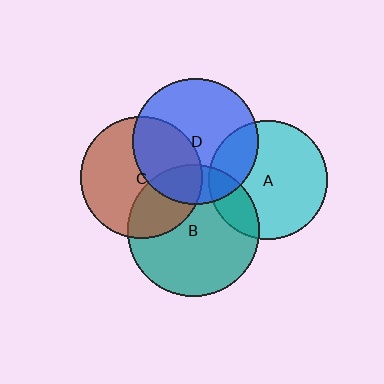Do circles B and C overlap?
Yes.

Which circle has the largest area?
Circle B (teal).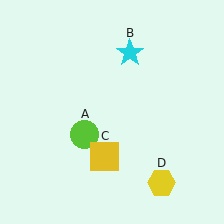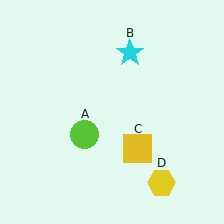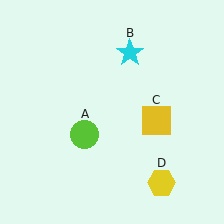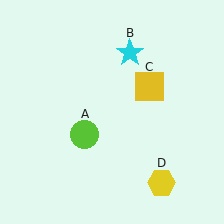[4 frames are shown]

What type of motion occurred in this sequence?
The yellow square (object C) rotated counterclockwise around the center of the scene.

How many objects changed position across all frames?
1 object changed position: yellow square (object C).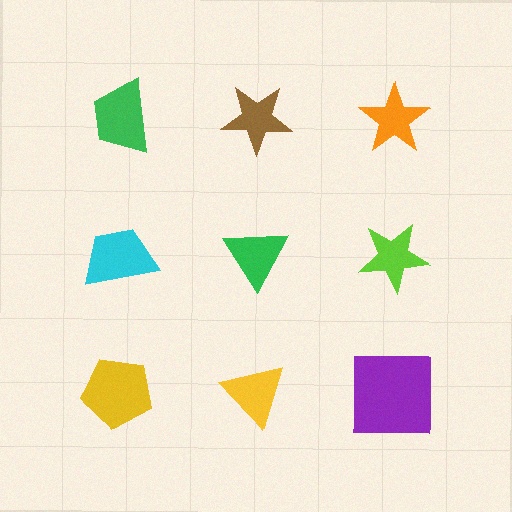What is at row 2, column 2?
A green triangle.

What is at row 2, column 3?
A lime star.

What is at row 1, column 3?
An orange star.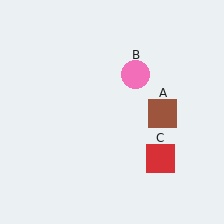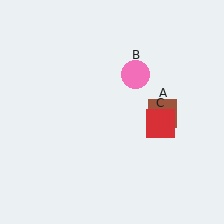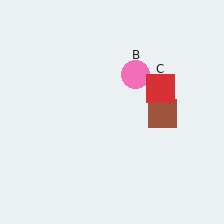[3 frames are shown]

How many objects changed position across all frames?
1 object changed position: red square (object C).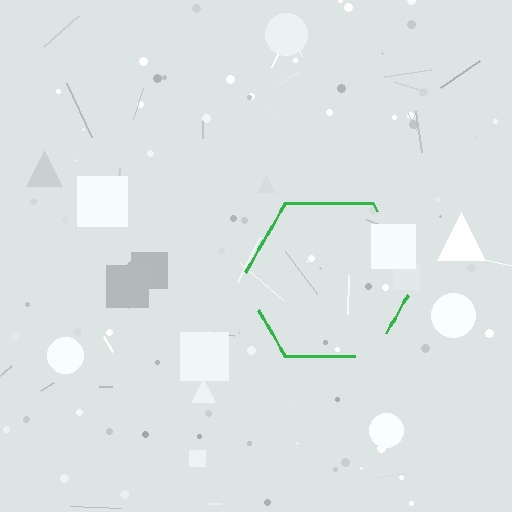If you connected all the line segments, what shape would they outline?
They would outline a hexagon.